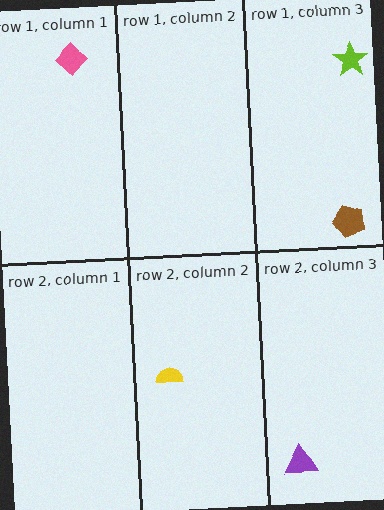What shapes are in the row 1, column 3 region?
The lime star, the brown pentagon.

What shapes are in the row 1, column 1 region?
The pink diamond.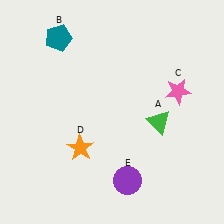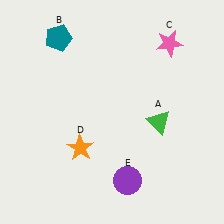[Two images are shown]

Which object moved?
The pink star (C) moved up.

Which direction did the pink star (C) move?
The pink star (C) moved up.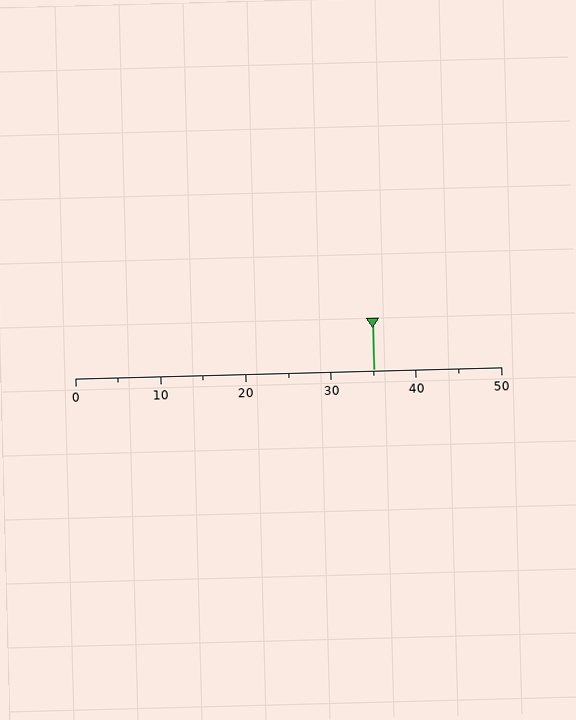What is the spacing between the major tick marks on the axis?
The major ticks are spaced 10 apart.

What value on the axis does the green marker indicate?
The marker indicates approximately 35.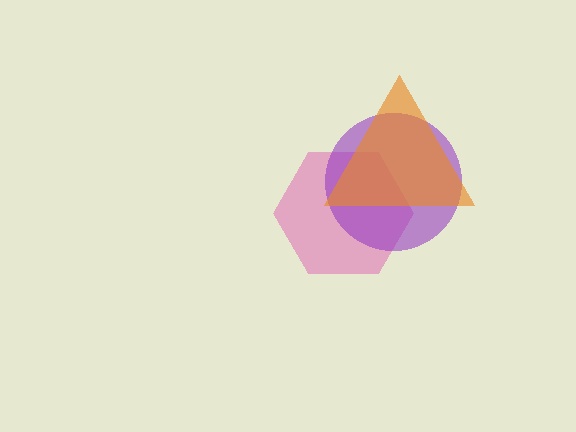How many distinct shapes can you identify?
There are 3 distinct shapes: a pink hexagon, a purple circle, an orange triangle.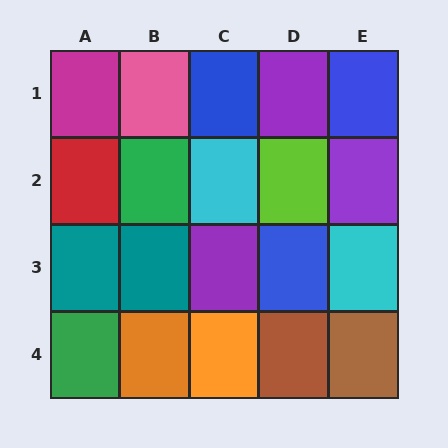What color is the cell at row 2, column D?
Lime.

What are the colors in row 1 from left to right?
Magenta, pink, blue, purple, blue.